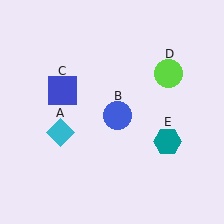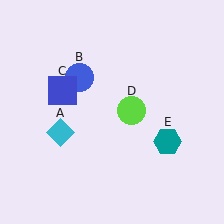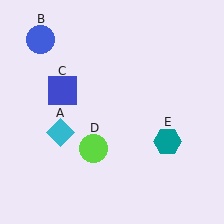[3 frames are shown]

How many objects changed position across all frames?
2 objects changed position: blue circle (object B), lime circle (object D).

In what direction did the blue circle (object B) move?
The blue circle (object B) moved up and to the left.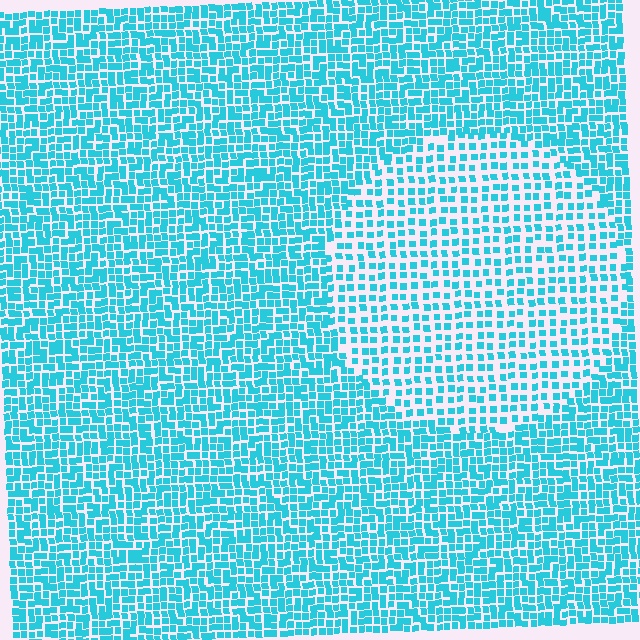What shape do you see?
I see a circle.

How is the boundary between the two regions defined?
The boundary is defined by a change in element density (approximately 1.8x ratio). All elements are the same color, size, and shape.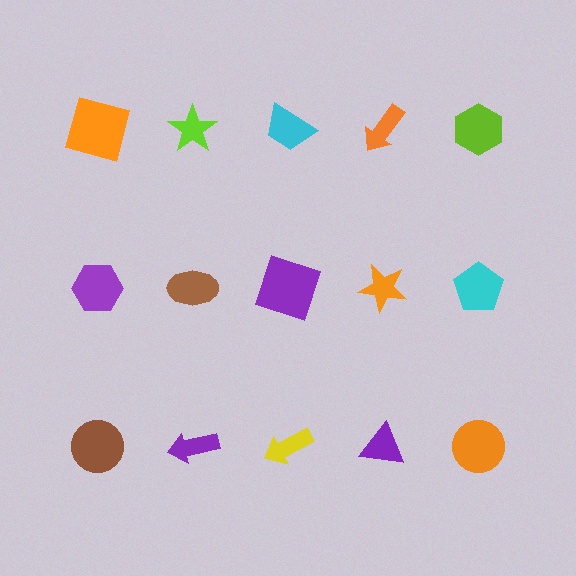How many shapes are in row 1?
5 shapes.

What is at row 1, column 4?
An orange arrow.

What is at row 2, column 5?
A cyan pentagon.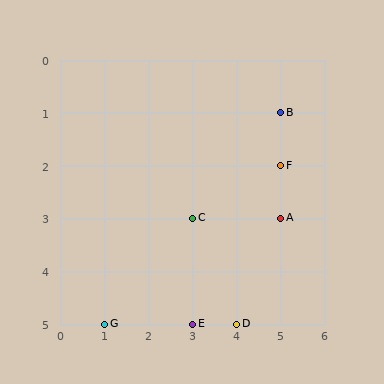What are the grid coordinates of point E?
Point E is at grid coordinates (3, 5).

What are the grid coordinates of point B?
Point B is at grid coordinates (5, 1).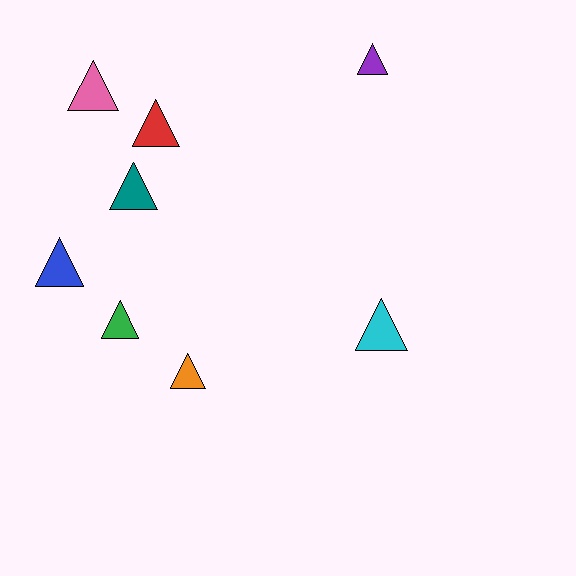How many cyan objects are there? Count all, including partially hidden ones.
There is 1 cyan object.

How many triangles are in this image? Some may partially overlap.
There are 8 triangles.